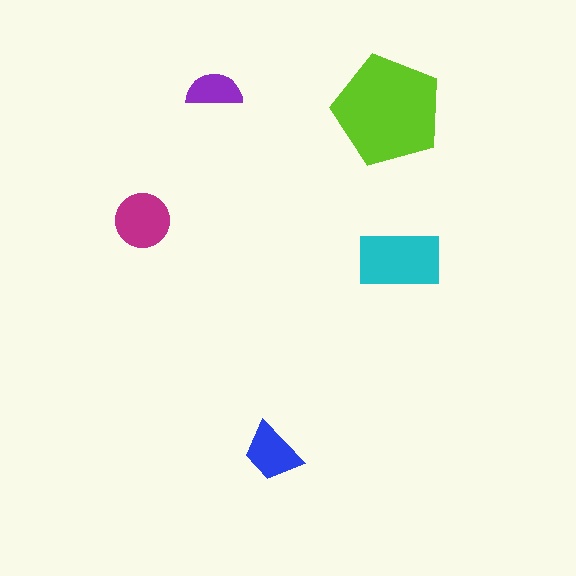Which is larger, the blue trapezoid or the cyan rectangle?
The cyan rectangle.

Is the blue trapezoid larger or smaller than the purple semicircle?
Larger.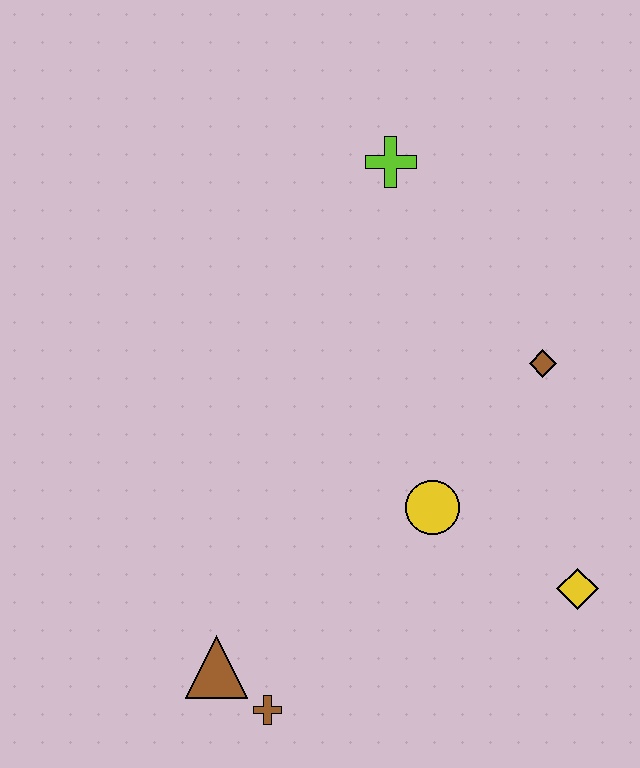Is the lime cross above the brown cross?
Yes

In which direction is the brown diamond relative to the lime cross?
The brown diamond is below the lime cross.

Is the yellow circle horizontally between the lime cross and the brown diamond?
Yes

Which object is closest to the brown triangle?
The brown cross is closest to the brown triangle.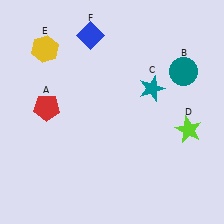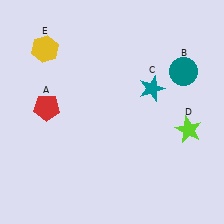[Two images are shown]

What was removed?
The blue diamond (F) was removed in Image 2.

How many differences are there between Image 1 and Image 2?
There is 1 difference between the two images.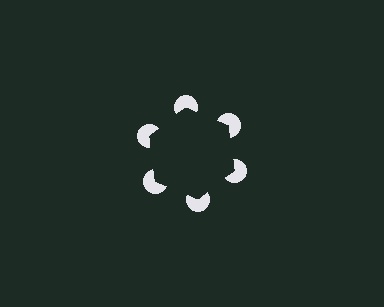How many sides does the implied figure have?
6 sides.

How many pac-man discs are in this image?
There are 6 — one at each vertex of the illusory hexagon.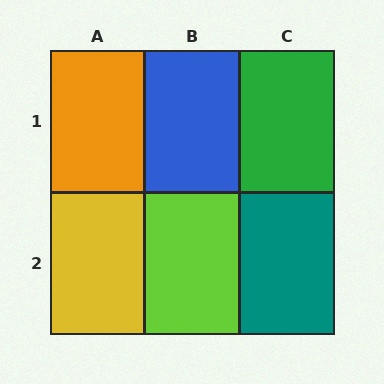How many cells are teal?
1 cell is teal.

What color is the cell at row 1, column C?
Green.